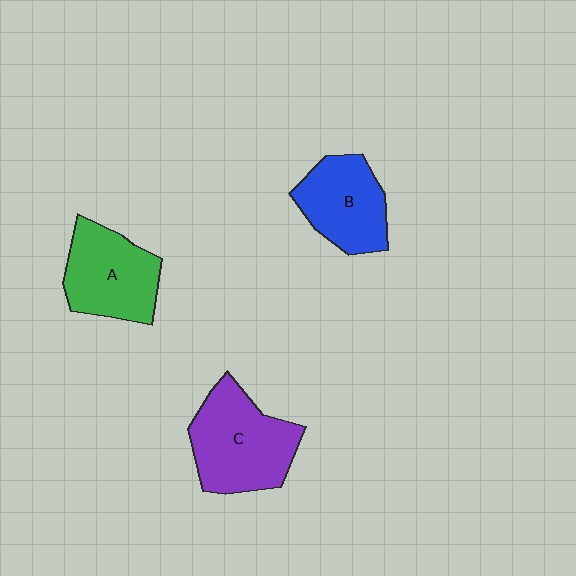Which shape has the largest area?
Shape C (purple).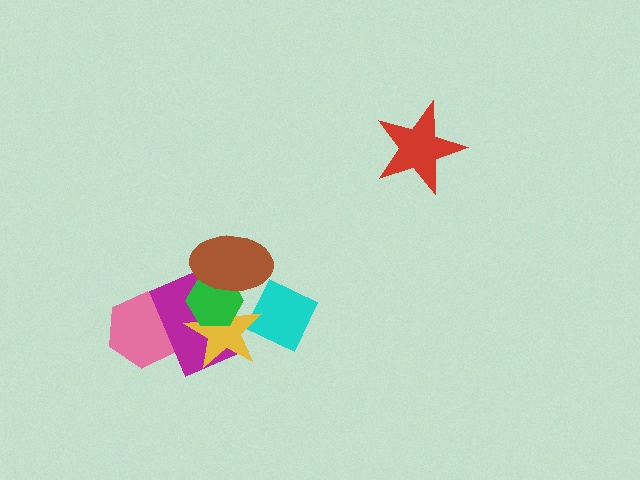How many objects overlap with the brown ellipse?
4 objects overlap with the brown ellipse.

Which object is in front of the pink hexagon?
The magenta rectangle is in front of the pink hexagon.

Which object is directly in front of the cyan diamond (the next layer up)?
The yellow star is directly in front of the cyan diamond.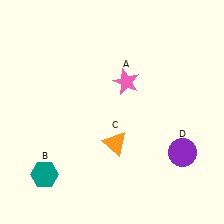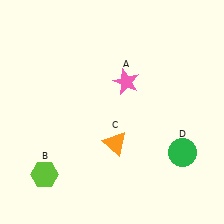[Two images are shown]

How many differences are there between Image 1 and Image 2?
There are 2 differences between the two images.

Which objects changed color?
B changed from teal to lime. D changed from purple to green.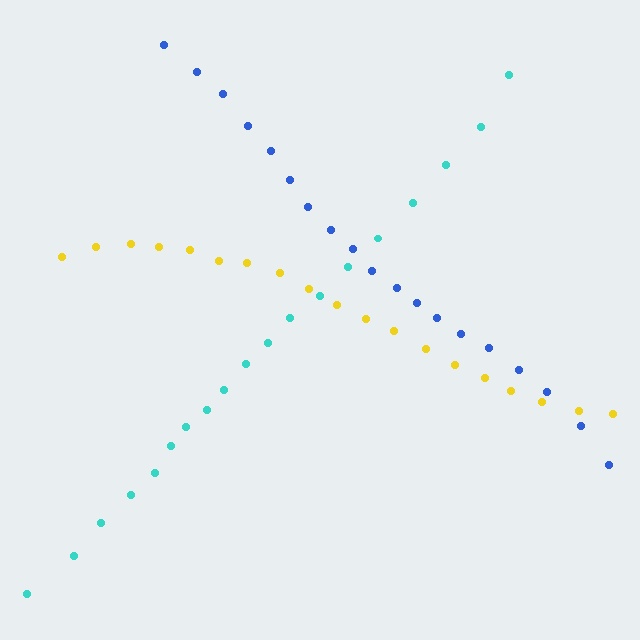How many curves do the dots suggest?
There are 3 distinct paths.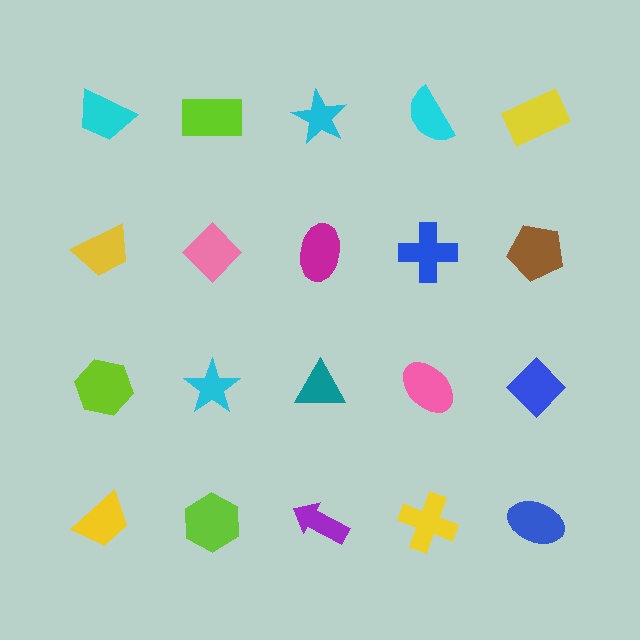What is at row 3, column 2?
A cyan star.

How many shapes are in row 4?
5 shapes.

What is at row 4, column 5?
A blue ellipse.